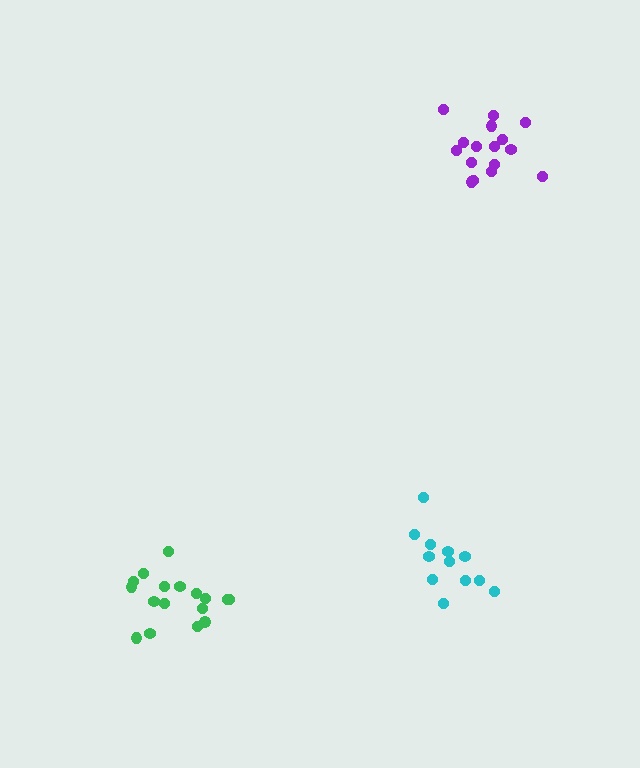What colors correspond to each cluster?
The clusters are colored: purple, cyan, green.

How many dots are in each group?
Group 1: 16 dots, Group 2: 12 dots, Group 3: 17 dots (45 total).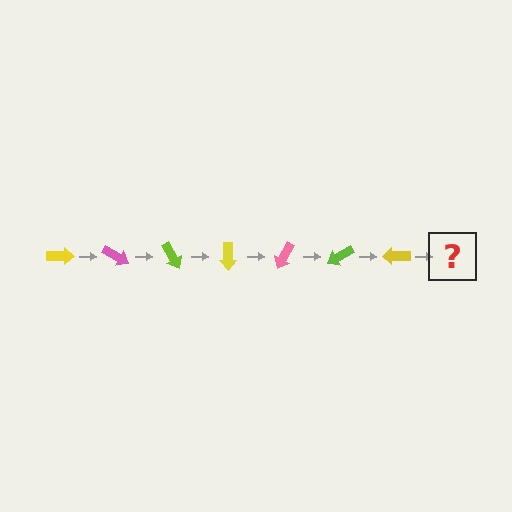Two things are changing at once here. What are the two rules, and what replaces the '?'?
The two rules are that it rotates 30 degrees each step and the color cycles through yellow, pink, and lime. The '?' should be a pink arrow, rotated 210 degrees from the start.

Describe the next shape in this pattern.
It should be a pink arrow, rotated 210 degrees from the start.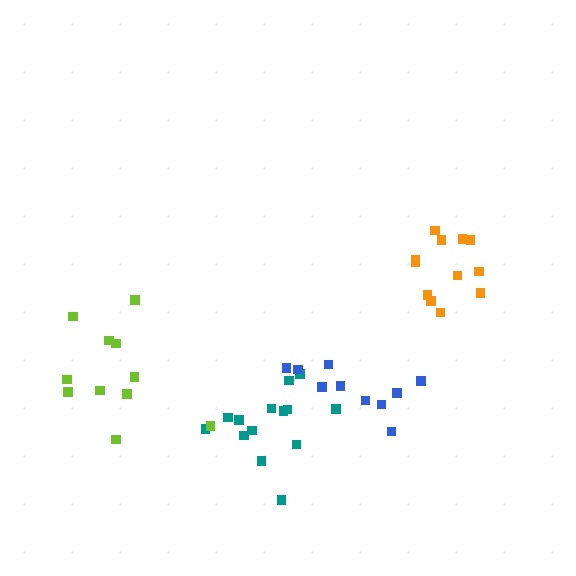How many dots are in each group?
Group 1: 14 dots, Group 2: 11 dots, Group 3: 10 dots, Group 4: 12 dots (47 total).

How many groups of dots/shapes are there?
There are 4 groups.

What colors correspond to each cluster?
The clusters are colored: teal, lime, blue, orange.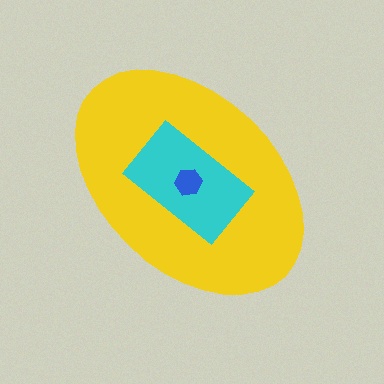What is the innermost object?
The blue hexagon.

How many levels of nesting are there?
3.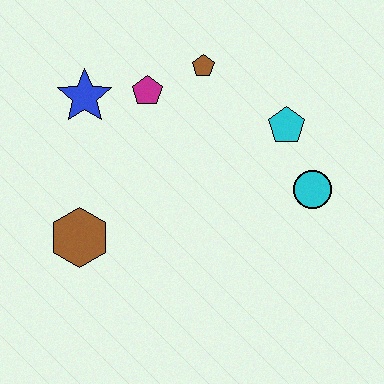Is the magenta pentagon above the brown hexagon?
Yes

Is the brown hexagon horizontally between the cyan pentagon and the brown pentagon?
No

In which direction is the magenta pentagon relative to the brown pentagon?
The magenta pentagon is to the left of the brown pentagon.